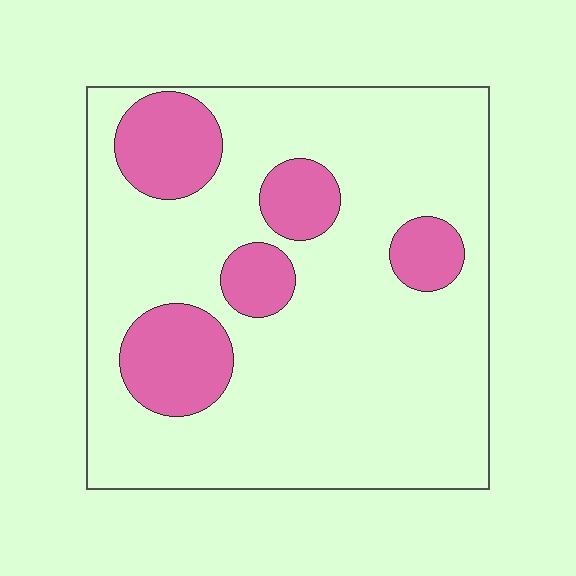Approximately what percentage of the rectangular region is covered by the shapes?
Approximately 20%.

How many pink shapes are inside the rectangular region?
5.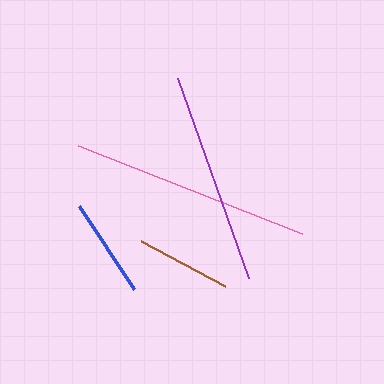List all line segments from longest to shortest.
From longest to shortest: pink, purple, blue, brown.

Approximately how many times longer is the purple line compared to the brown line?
The purple line is approximately 2.2 times the length of the brown line.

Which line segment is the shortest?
The brown line is the shortest at approximately 95 pixels.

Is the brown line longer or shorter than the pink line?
The pink line is longer than the brown line.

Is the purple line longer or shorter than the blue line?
The purple line is longer than the blue line.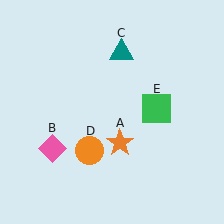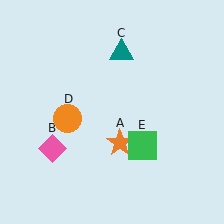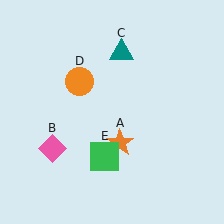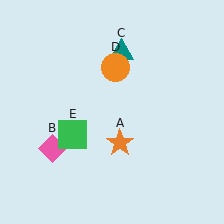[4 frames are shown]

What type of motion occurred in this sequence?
The orange circle (object D), green square (object E) rotated clockwise around the center of the scene.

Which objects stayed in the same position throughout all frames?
Orange star (object A) and pink diamond (object B) and teal triangle (object C) remained stationary.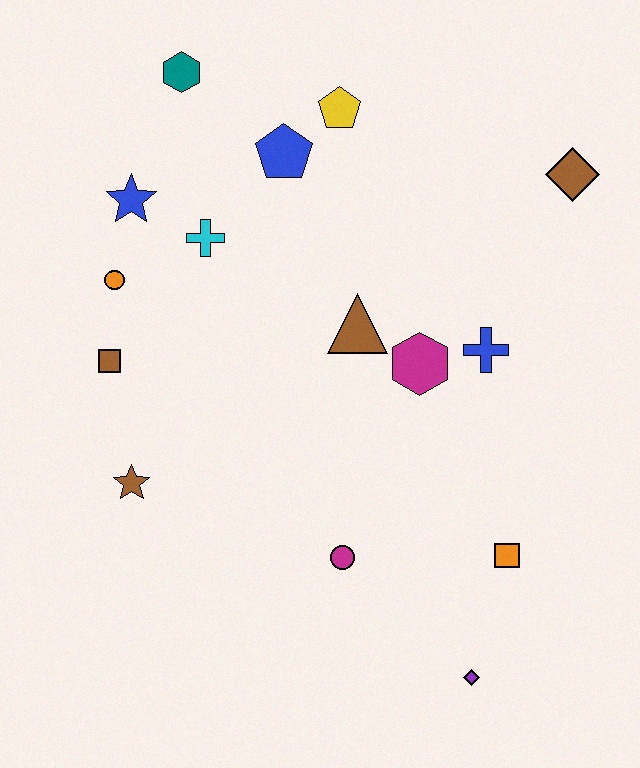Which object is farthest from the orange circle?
The purple diamond is farthest from the orange circle.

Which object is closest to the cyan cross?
The blue star is closest to the cyan cross.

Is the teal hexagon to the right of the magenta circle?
No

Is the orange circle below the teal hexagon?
Yes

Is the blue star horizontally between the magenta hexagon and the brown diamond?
No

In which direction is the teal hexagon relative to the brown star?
The teal hexagon is above the brown star.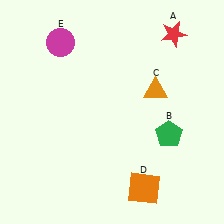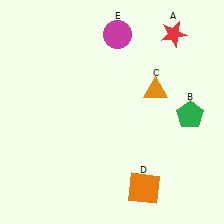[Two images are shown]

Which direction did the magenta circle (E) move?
The magenta circle (E) moved right.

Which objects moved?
The objects that moved are: the green pentagon (B), the magenta circle (E).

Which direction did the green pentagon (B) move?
The green pentagon (B) moved right.